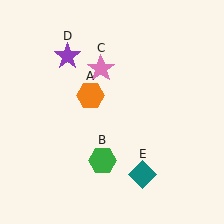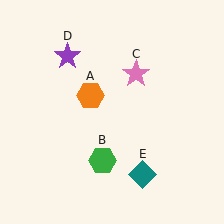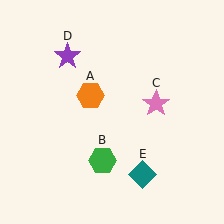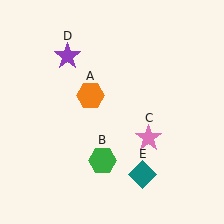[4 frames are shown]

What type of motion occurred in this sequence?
The pink star (object C) rotated clockwise around the center of the scene.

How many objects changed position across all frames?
1 object changed position: pink star (object C).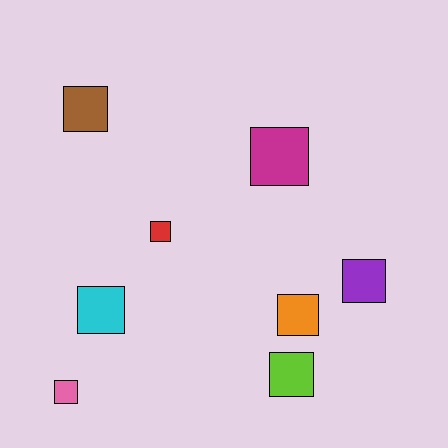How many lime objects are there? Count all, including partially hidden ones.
There is 1 lime object.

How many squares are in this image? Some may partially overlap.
There are 8 squares.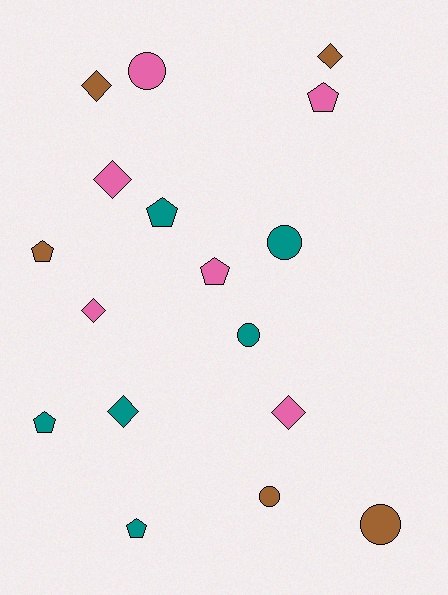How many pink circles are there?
There is 1 pink circle.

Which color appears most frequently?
Pink, with 6 objects.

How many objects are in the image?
There are 17 objects.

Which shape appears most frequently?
Diamond, with 6 objects.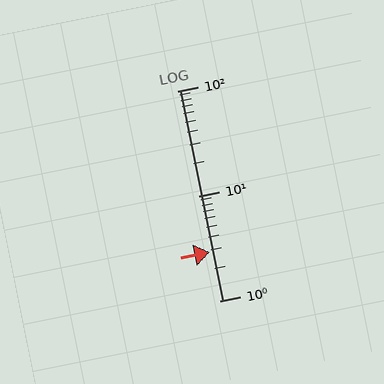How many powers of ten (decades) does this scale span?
The scale spans 2 decades, from 1 to 100.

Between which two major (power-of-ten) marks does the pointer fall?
The pointer is between 1 and 10.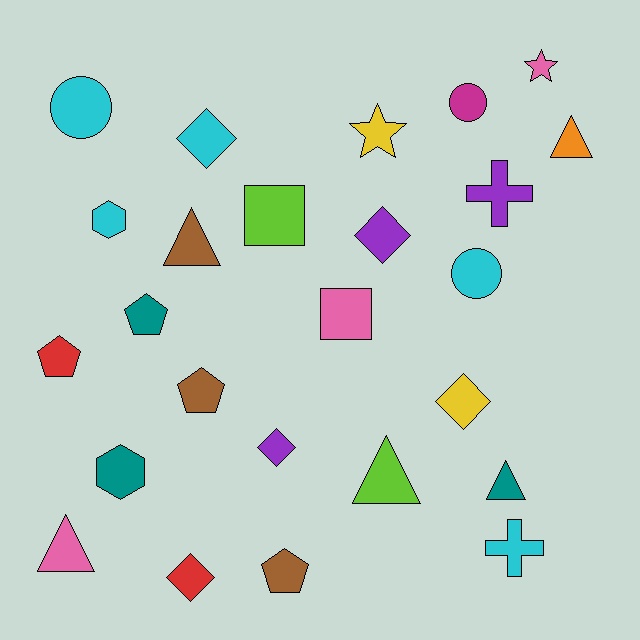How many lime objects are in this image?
There are 2 lime objects.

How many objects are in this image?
There are 25 objects.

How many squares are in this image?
There are 2 squares.